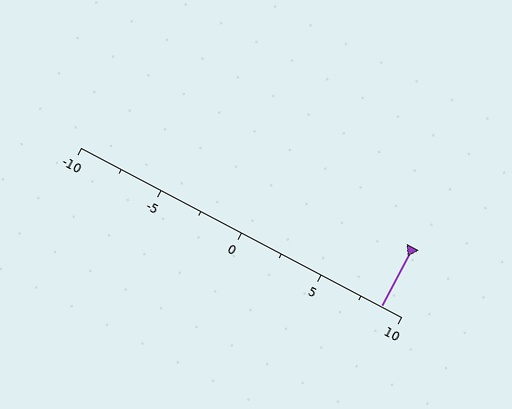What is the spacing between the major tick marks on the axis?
The major ticks are spaced 5 apart.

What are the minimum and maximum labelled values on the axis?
The axis runs from -10 to 10.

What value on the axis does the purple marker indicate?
The marker indicates approximately 8.8.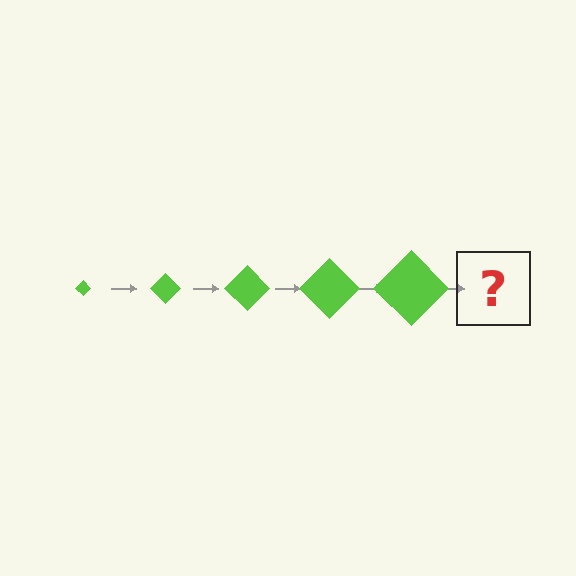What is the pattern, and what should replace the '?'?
The pattern is that the diamond gets progressively larger each step. The '?' should be a lime diamond, larger than the previous one.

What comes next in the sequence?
The next element should be a lime diamond, larger than the previous one.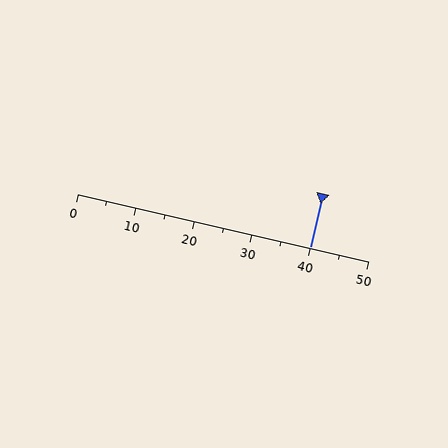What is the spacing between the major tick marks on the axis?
The major ticks are spaced 10 apart.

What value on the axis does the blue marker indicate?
The marker indicates approximately 40.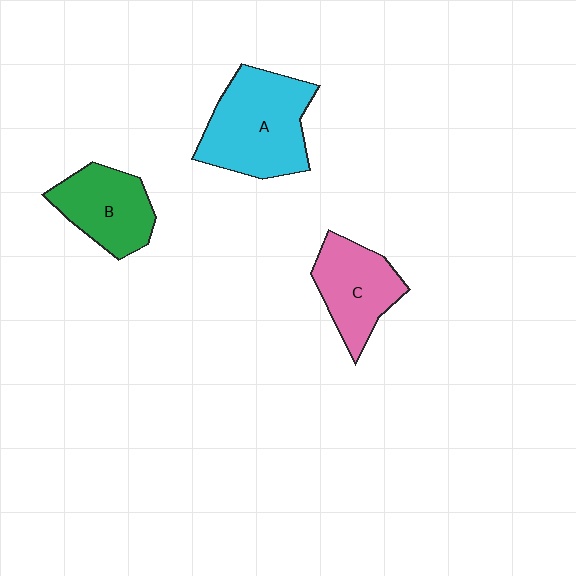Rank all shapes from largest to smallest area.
From largest to smallest: A (cyan), C (pink), B (green).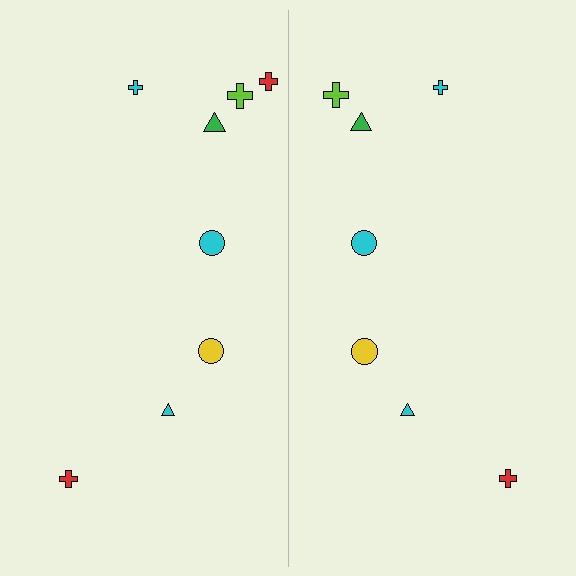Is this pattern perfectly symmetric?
No, the pattern is not perfectly symmetric. A red cross is missing from the right side.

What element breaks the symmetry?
A red cross is missing from the right side.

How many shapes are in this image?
There are 15 shapes in this image.